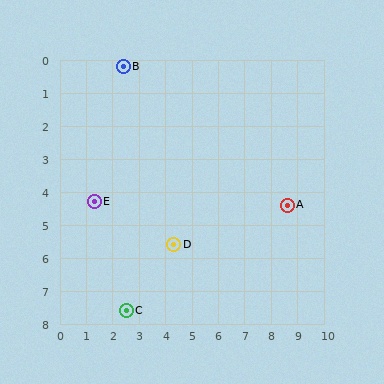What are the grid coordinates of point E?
Point E is at approximately (1.3, 4.3).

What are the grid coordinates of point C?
Point C is at approximately (2.5, 7.6).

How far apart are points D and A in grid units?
Points D and A are about 4.5 grid units apart.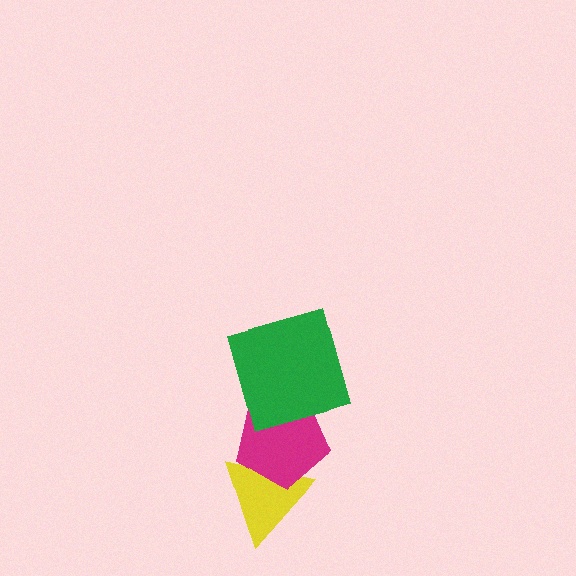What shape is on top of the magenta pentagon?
The green square is on top of the magenta pentagon.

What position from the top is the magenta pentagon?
The magenta pentagon is 2nd from the top.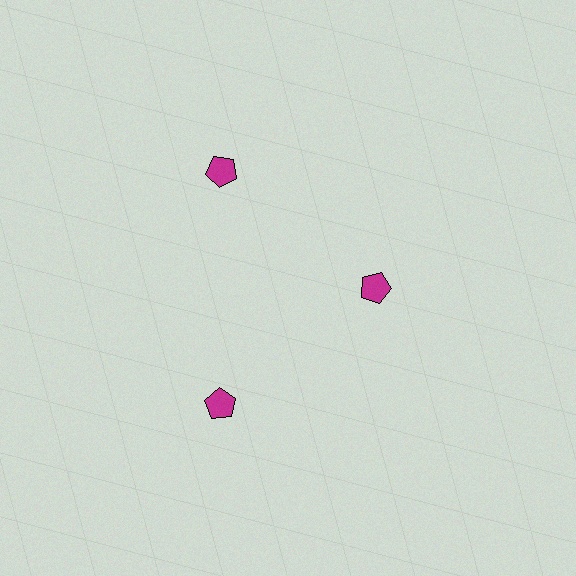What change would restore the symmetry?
The symmetry would be restored by moving it outward, back onto the ring so that all 3 pentagons sit at equal angles and equal distance from the center.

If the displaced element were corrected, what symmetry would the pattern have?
It would have 3-fold rotational symmetry — the pattern would map onto itself every 120 degrees.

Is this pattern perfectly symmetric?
No. The 3 magenta pentagons are arranged in a ring, but one element near the 3 o'clock position is pulled inward toward the center, breaking the 3-fold rotational symmetry.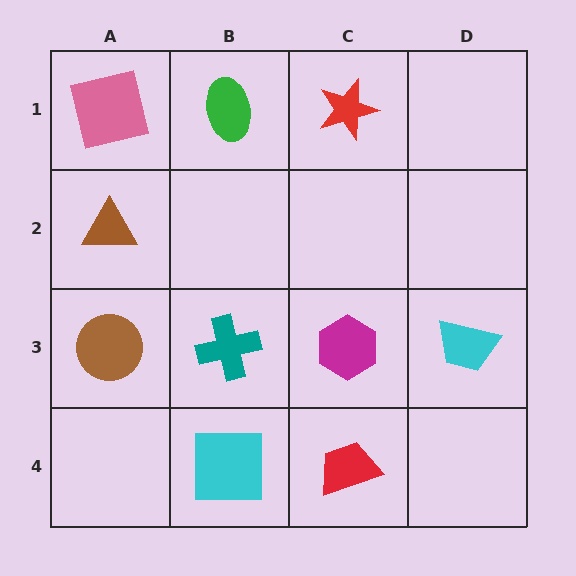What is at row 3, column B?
A teal cross.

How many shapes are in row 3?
4 shapes.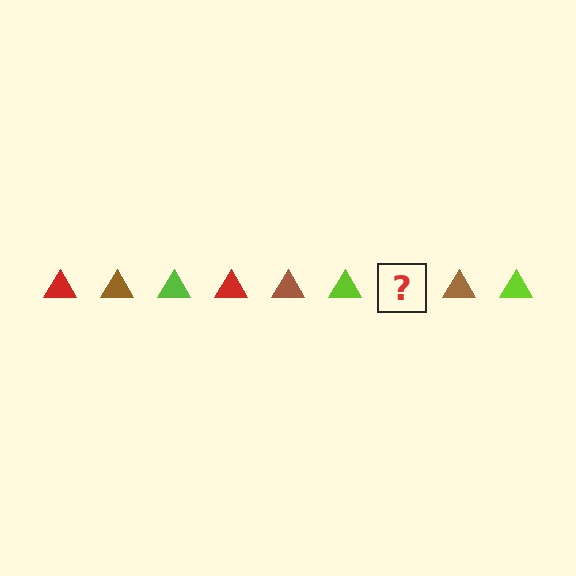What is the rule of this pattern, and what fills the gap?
The rule is that the pattern cycles through red, brown, lime triangles. The gap should be filled with a red triangle.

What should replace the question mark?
The question mark should be replaced with a red triangle.